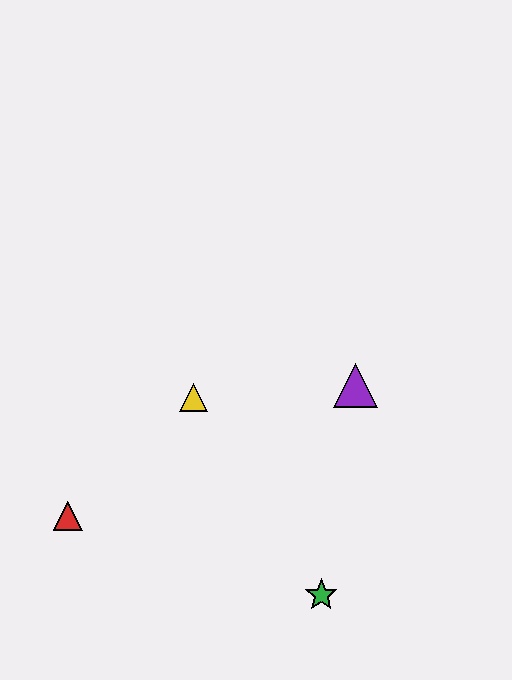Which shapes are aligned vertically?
The blue star, the green star are aligned vertically.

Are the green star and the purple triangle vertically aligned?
No, the green star is at x≈321 and the purple triangle is at x≈355.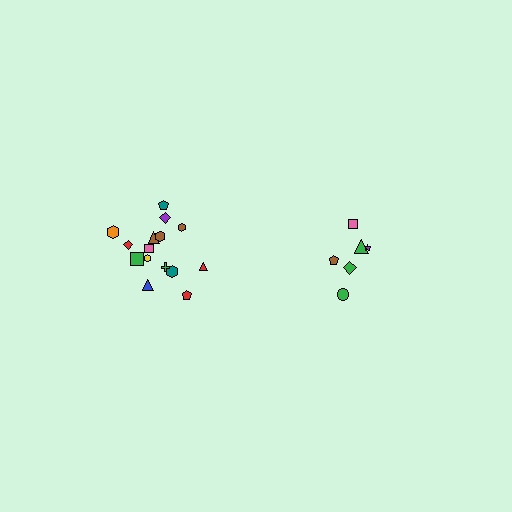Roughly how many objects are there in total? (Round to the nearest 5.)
Roughly 20 objects in total.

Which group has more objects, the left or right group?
The left group.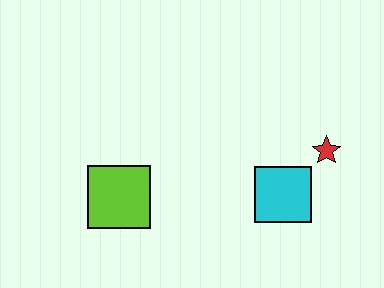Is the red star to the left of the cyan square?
No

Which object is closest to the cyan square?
The red star is closest to the cyan square.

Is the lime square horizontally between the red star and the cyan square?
No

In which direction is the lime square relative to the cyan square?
The lime square is to the left of the cyan square.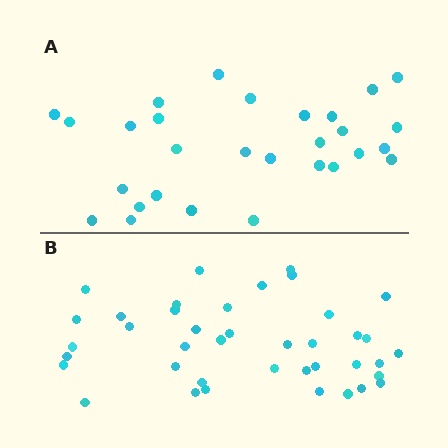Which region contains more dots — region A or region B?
Region B (the bottom region) has more dots.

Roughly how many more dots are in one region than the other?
Region B has roughly 12 or so more dots than region A.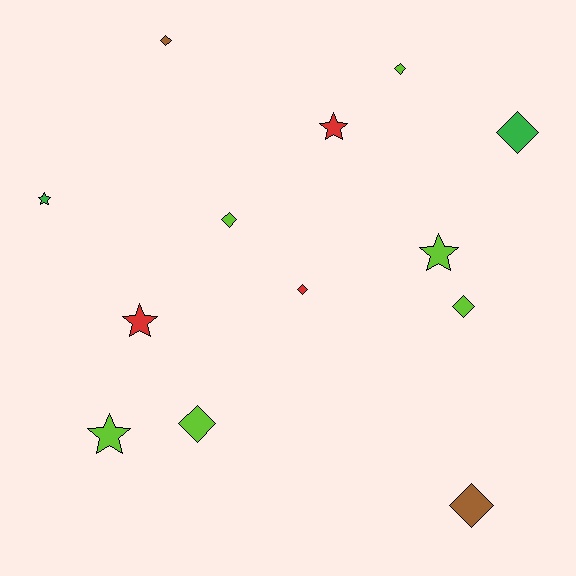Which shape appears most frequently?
Diamond, with 8 objects.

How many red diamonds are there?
There is 1 red diamond.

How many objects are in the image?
There are 13 objects.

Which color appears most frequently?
Lime, with 6 objects.